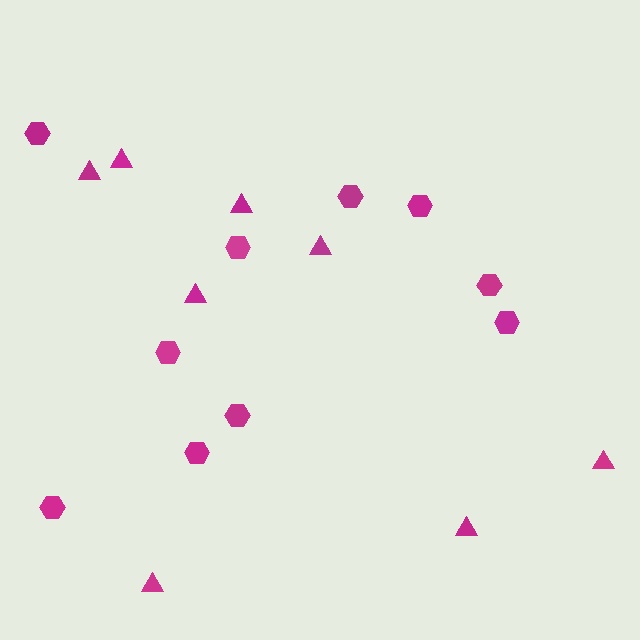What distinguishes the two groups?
There are 2 groups: one group of hexagons (10) and one group of triangles (8).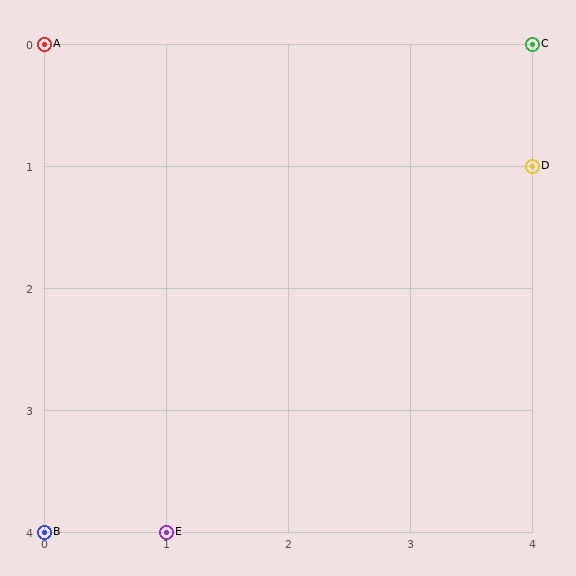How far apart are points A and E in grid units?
Points A and E are 1 column and 4 rows apart (about 4.1 grid units diagonally).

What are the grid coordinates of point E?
Point E is at grid coordinates (1, 4).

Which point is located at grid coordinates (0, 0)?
Point A is at (0, 0).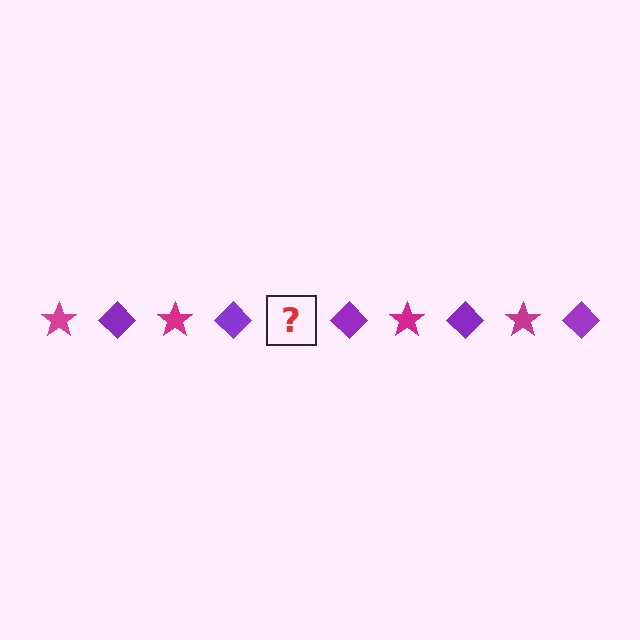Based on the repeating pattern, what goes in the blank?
The blank should be a magenta star.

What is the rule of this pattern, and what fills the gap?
The rule is that the pattern alternates between magenta star and purple diamond. The gap should be filled with a magenta star.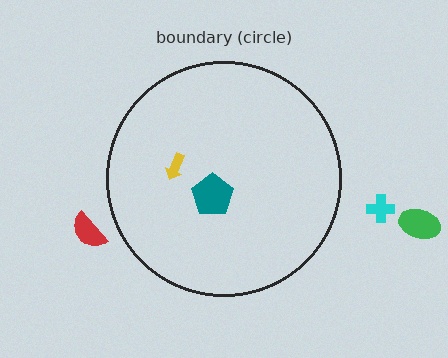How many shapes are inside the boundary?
2 inside, 3 outside.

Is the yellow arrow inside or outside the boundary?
Inside.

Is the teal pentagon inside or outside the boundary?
Inside.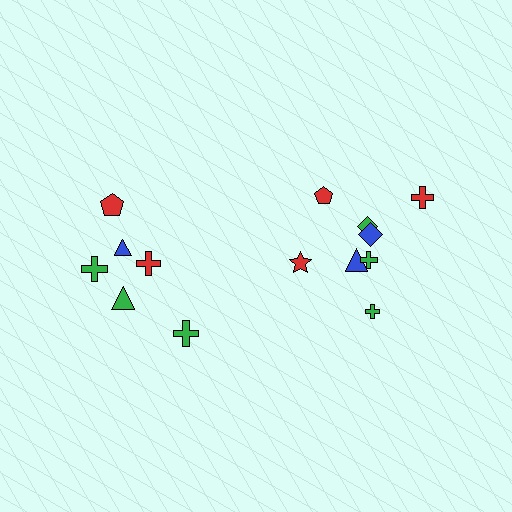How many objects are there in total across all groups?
There are 14 objects.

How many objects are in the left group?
There are 6 objects.